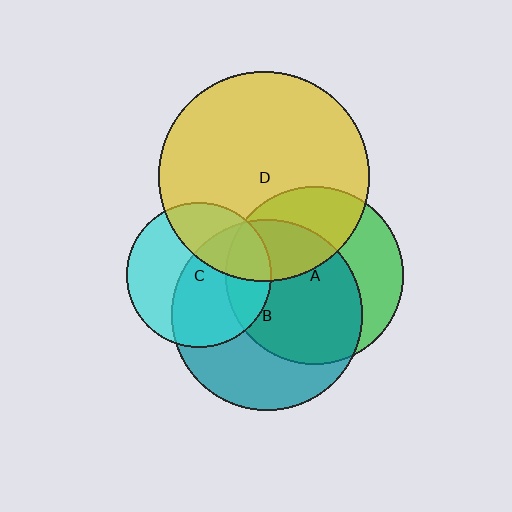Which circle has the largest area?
Circle D (yellow).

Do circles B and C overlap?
Yes.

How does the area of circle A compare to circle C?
Approximately 1.5 times.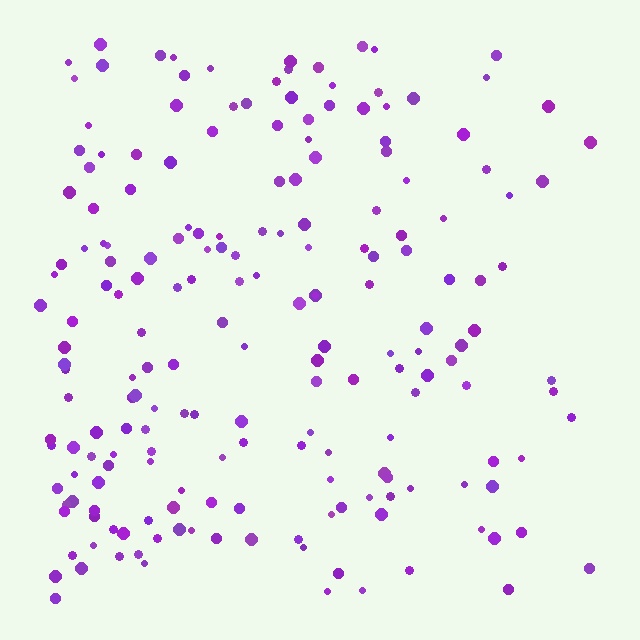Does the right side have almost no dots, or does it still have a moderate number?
Still a moderate number, just noticeably fewer than the left.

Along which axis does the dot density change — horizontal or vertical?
Horizontal.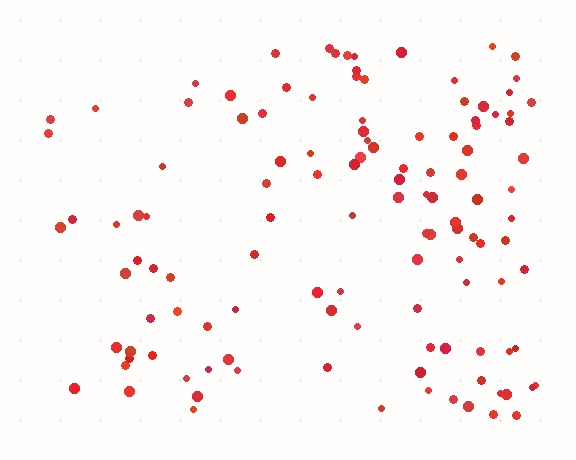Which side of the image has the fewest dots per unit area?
The left.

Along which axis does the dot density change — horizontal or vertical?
Horizontal.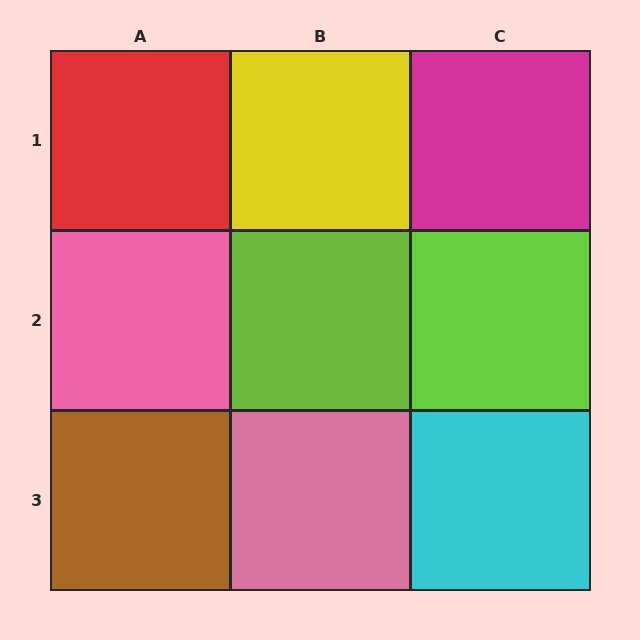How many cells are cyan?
1 cell is cyan.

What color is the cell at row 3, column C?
Cyan.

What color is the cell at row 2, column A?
Pink.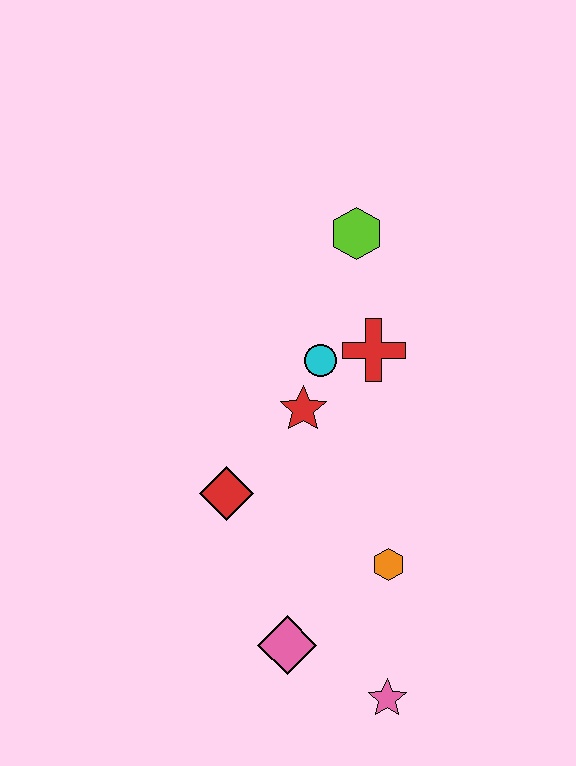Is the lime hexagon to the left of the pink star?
Yes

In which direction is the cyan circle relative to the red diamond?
The cyan circle is above the red diamond.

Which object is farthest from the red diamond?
The lime hexagon is farthest from the red diamond.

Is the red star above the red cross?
No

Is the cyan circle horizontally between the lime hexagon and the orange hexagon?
No